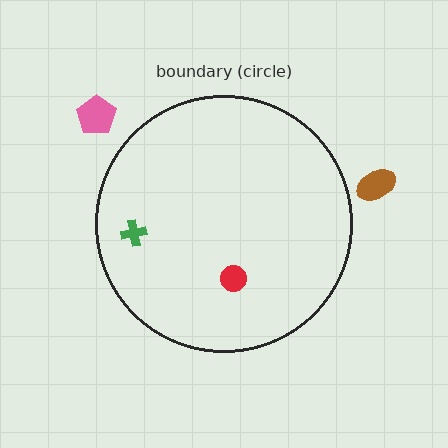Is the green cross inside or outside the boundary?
Inside.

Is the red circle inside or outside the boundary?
Inside.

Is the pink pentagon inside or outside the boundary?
Outside.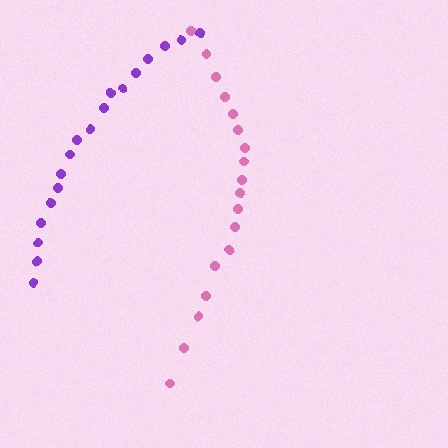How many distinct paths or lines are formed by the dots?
There are 2 distinct paths.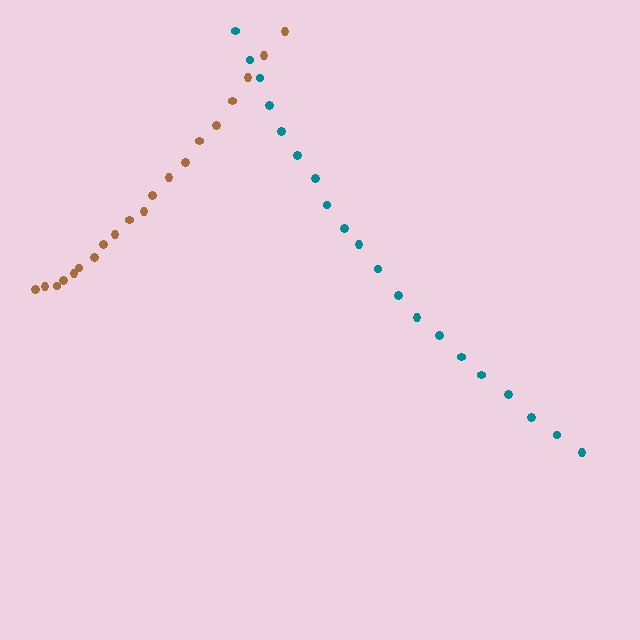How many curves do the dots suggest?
There are 2 distinct paths.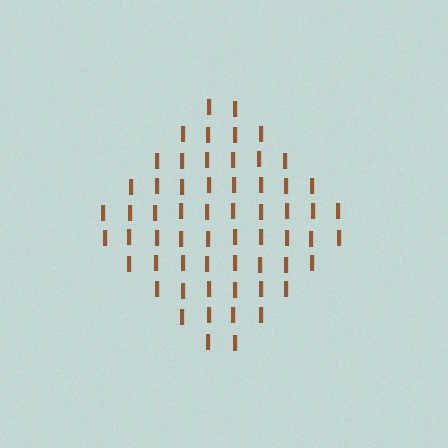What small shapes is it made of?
It is made of small letter I's.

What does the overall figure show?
The overall figure shows a diamond.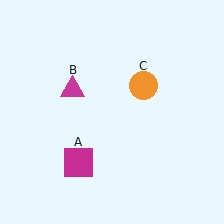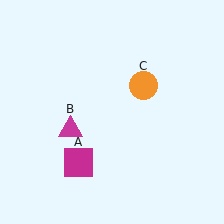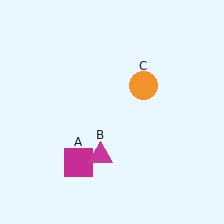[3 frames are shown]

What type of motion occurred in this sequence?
The magenta triangle (object B) rotated counterclockwise around the center of the scene.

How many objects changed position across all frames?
1 object changed position: magenta triangle (object B).